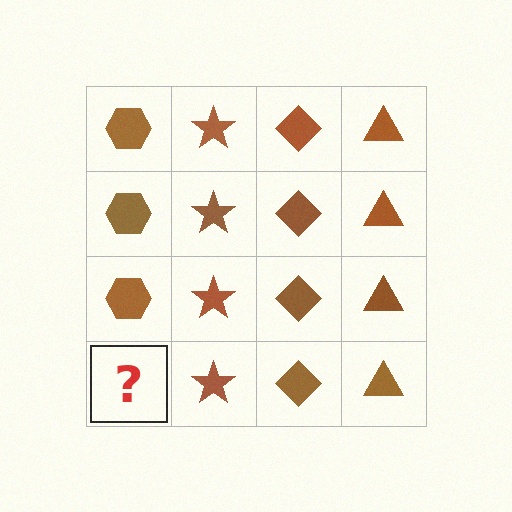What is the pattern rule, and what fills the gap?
The rule is that each column has a consistent shape. The gap should be filled with a brown hexagon.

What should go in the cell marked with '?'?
The missing cell should contain a brown hexagon.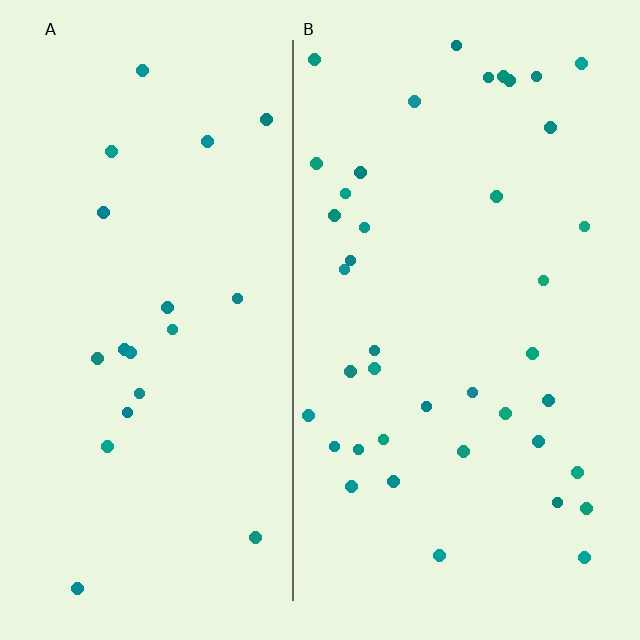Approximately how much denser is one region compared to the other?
Approximately 2.0× — region B over region A.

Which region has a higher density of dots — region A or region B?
B (the right).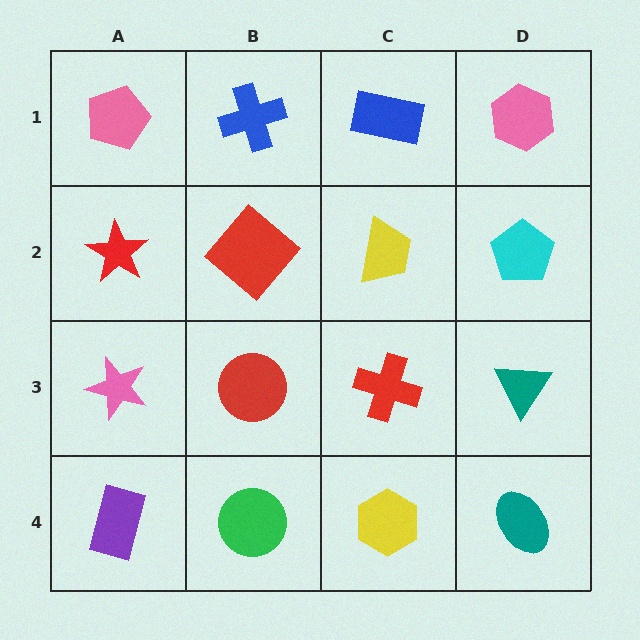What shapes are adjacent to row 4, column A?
A pink star (row 3, column A), a green circle (row 4, column B).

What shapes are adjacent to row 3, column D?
A cyan pentagon (row 2, column D), a teal ellipse (row 4, column D), a red cross (row 3, column C).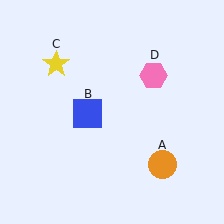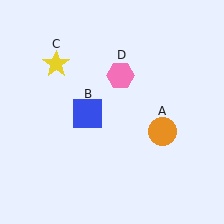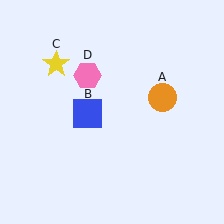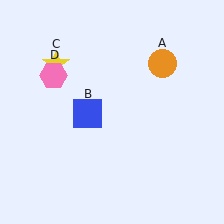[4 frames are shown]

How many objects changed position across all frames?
2 objects changed position: orange circle (object A), pink hexagon (object D).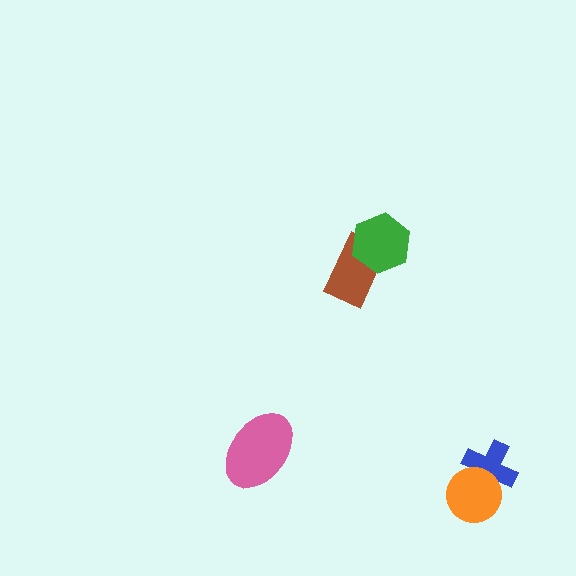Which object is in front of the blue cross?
The orange circle is in front of the blue cross.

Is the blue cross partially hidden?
Yes, it is partially covered by another shape.